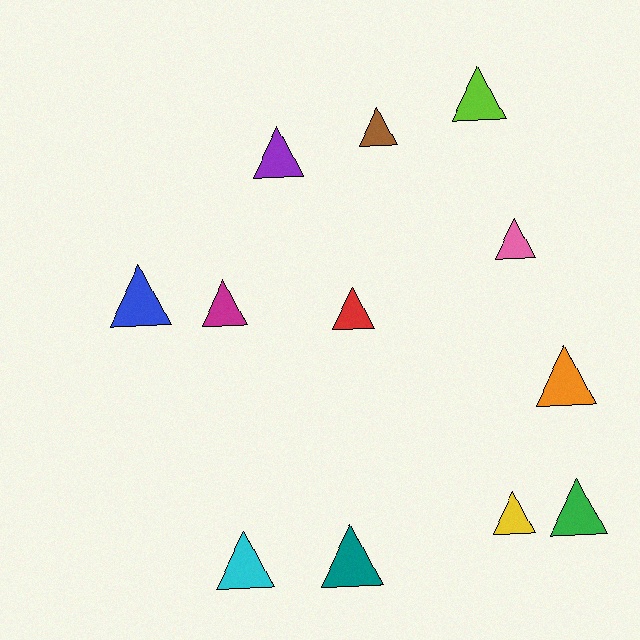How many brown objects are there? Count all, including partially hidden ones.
There is 1 brown object.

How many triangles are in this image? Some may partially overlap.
There are 12 triangles.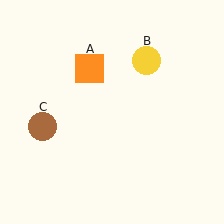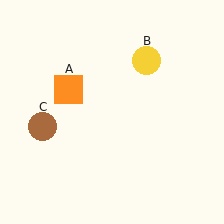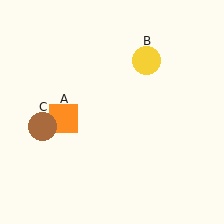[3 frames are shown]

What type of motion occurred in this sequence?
The orange square (object A) rotated counterclockwise around the center of the scene.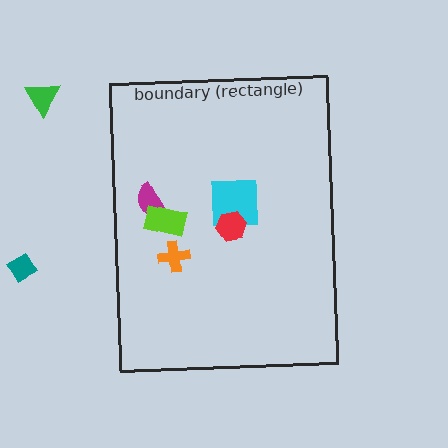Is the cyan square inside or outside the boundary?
Inside.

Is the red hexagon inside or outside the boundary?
Inside.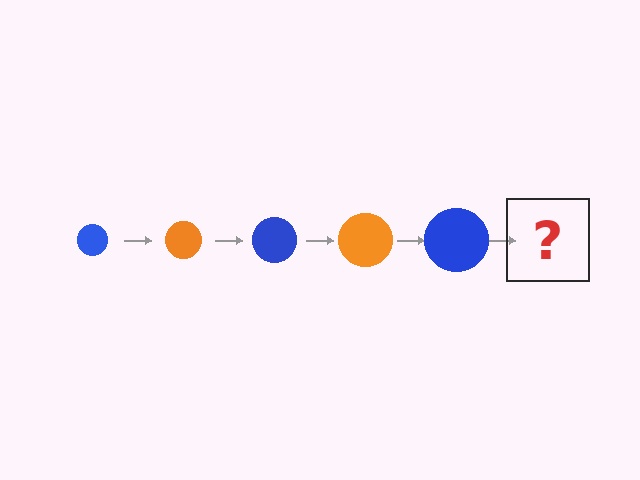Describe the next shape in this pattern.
It should be an orange circle, larger than the previous one.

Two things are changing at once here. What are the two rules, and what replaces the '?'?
The two rules are that the circle grows larger each step and the color cycles through blue and orange. The '?' should be an orange circle, larger than the previous one.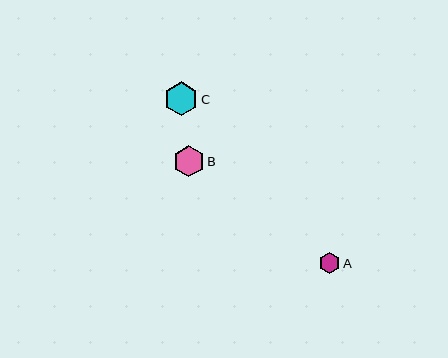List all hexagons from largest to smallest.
From largest to smallest: C, B, A.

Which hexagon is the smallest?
Hexagon A is the smallest with a size of approximately 21 pixels.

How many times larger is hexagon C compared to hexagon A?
Hexagon C is approximately 1.6 times the size of hexagon A.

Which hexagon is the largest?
Hexagon C is the largest with a size of approximately 34 pixels.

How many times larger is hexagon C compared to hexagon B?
Hexagon C is approximately 1.1 times the size of hexagon B.